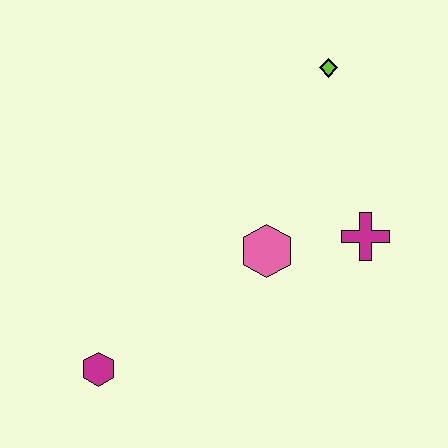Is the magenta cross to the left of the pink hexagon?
No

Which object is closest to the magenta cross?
The pink hexagon is closest to the magenta cross.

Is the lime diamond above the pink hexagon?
Yes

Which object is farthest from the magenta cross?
The magenta hexagon is farthest from the magenta cross.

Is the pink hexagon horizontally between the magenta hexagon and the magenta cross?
Yes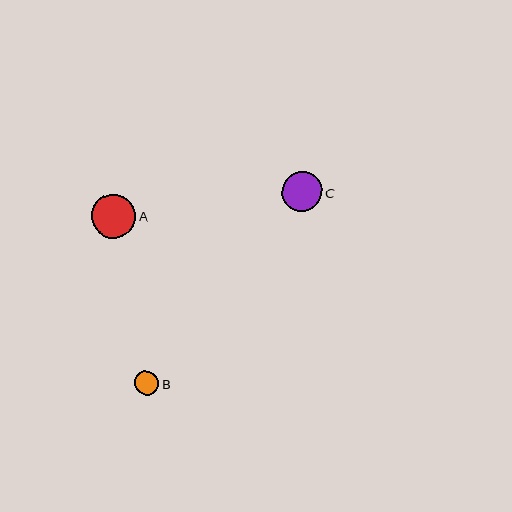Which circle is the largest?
Circle A is the largest with a size of approximately 44 pixels.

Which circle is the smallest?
Circle B is the smallest with a size of approximately 24 pixels.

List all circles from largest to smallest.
From largest to smallest: A, C, B.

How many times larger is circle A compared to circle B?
Circle A is approximately 1.8 times the size of circle B.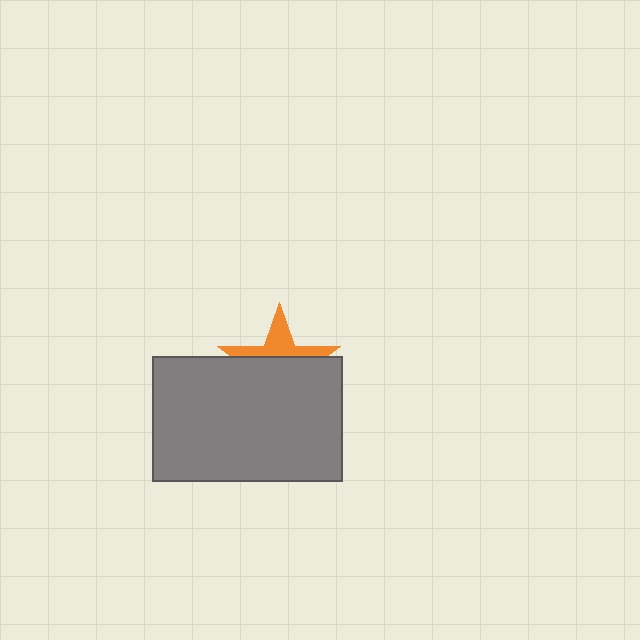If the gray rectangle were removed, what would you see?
You would see the complete orange star.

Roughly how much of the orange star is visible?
A small part of it is visible (roughly 36%).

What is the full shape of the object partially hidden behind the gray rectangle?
The partially hidden object is an orange star.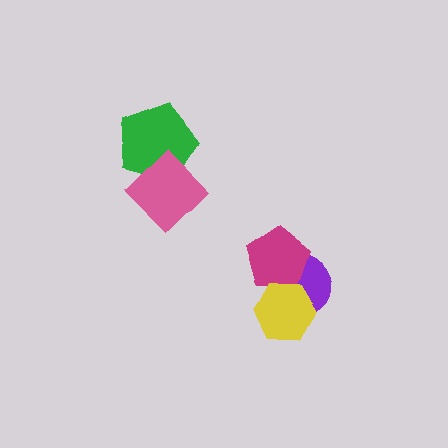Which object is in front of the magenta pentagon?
The yellow hexagon is in front of the magenta pentagon.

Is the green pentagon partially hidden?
Yes, it is partially covered by another shape.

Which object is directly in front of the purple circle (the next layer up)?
The magenta pentagon is directly in front of the purple circle.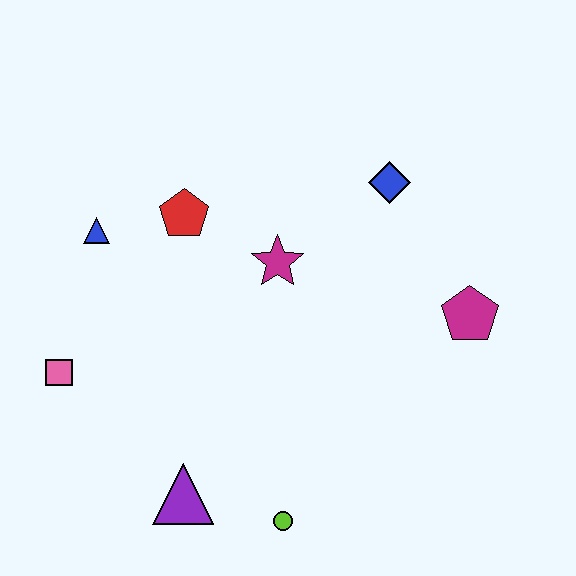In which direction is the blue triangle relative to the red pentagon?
The blue triangle is to the left of the red pentagon.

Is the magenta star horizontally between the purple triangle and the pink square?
No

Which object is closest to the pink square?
The blue triangle is closest to the pink square.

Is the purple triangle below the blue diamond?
Yes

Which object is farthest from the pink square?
The magenta pentagon is farthest from the pink square.